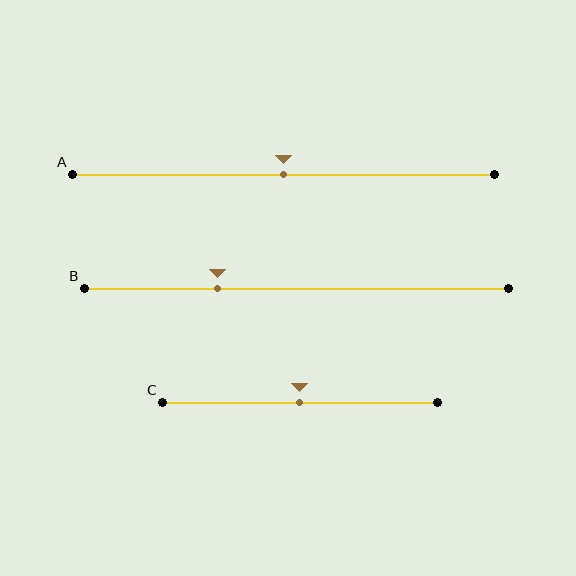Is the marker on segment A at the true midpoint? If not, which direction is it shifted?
Yes, the marker on segment A is at the true midpoint.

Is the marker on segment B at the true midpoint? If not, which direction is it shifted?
No, the marker on segment B is shifted to the left by about 19% of the segment length.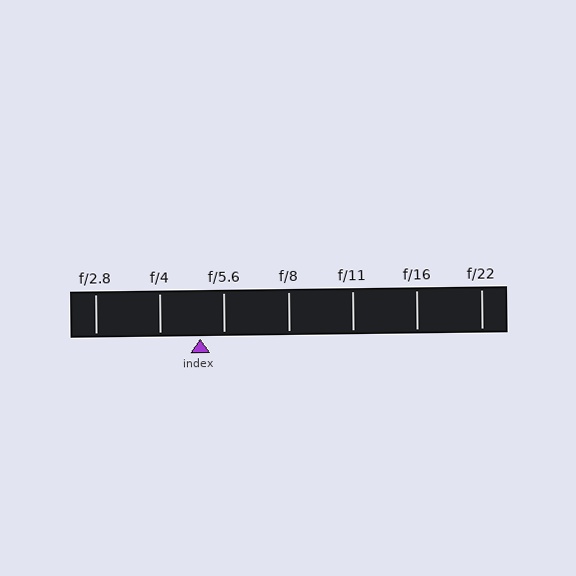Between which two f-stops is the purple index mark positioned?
The index mark is between f/4 and f/5.6.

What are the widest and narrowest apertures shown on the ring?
The widest aperture shown is f/2.8 and the narrowest is f/22.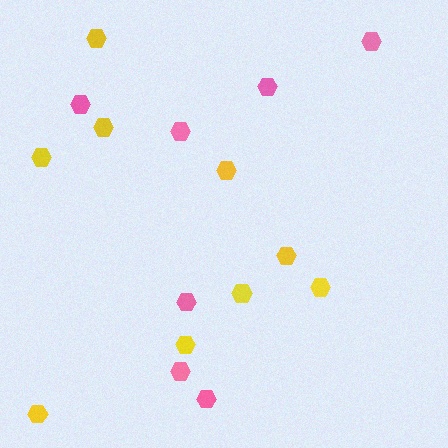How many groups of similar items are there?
There are 2 groups: one group of pink hexagons (7) and one group of yellow hexagons (9).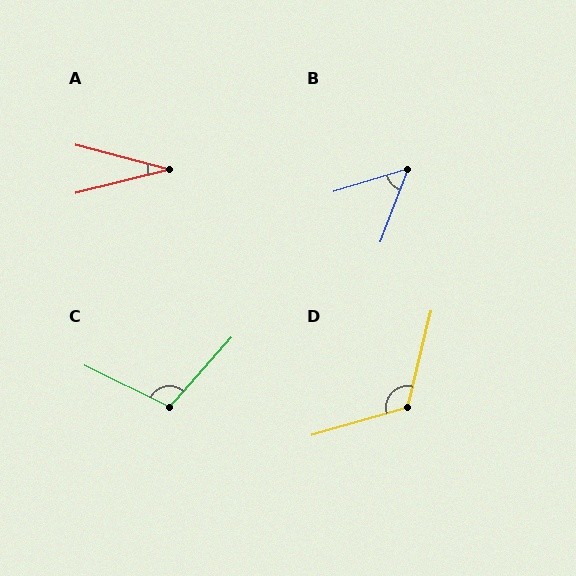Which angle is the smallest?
A, at approximately 29 degrees.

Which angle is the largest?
D, at approximately 120 degrees.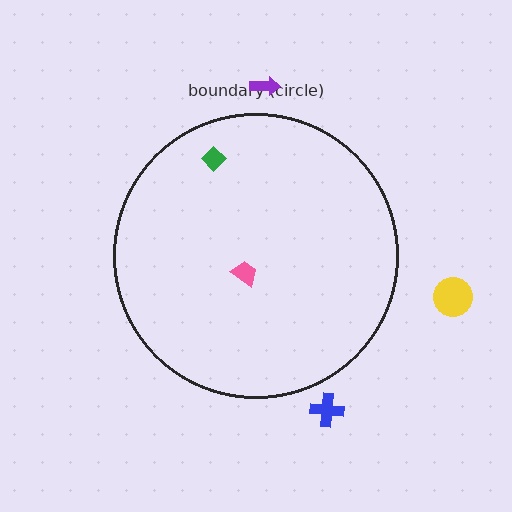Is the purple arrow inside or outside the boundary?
Outside.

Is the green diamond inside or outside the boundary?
Inside.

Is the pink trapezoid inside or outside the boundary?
Inside.